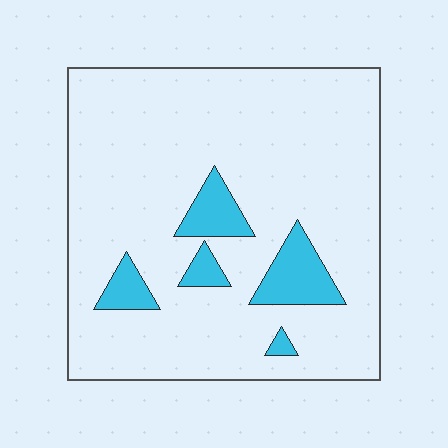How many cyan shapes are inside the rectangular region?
5.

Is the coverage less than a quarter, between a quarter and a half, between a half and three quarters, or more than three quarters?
Less than a quarter.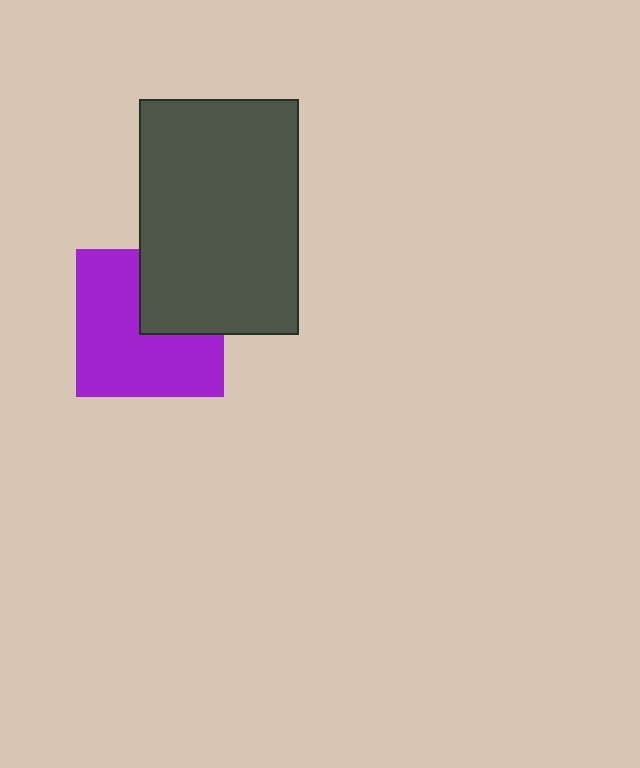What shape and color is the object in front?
The object in front is a dark gray rectangle.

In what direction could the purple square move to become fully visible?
The purple square could move toward the lower-left. That would shift it out from behind the dark gray rectangle entirely.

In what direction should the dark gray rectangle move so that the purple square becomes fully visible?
The dark gray rectangle should move toward the upper-right. That is the shortest direction to clear the overlap and leave the purple square fully visible.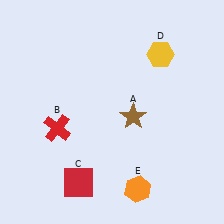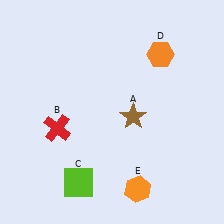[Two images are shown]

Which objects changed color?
C changed from red to lime. D changed from yellow to orange.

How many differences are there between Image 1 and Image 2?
There are 2 differences between the two images.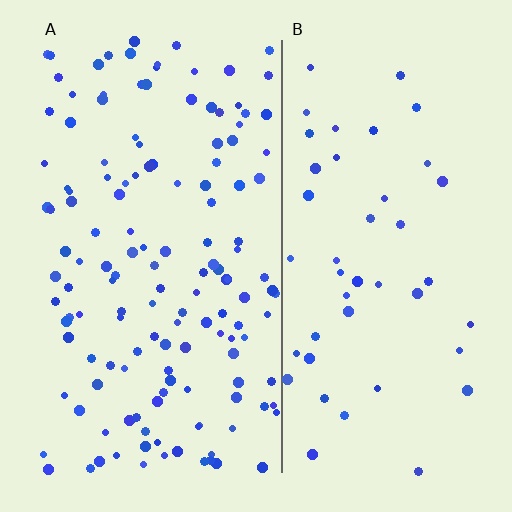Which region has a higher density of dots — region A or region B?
A (the left).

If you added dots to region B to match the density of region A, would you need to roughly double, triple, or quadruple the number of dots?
Approximately triple.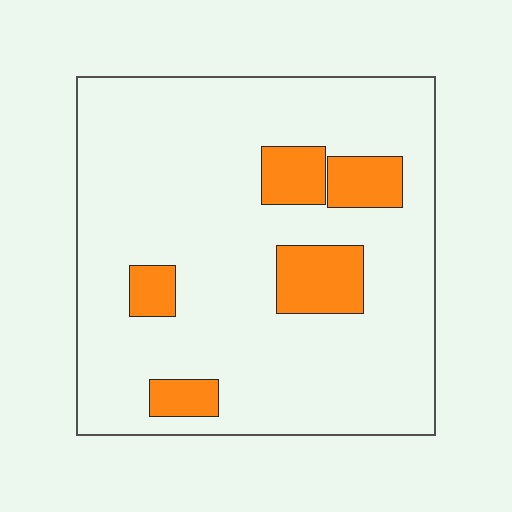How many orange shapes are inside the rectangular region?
5.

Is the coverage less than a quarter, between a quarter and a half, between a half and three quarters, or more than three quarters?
Less than a quarter.